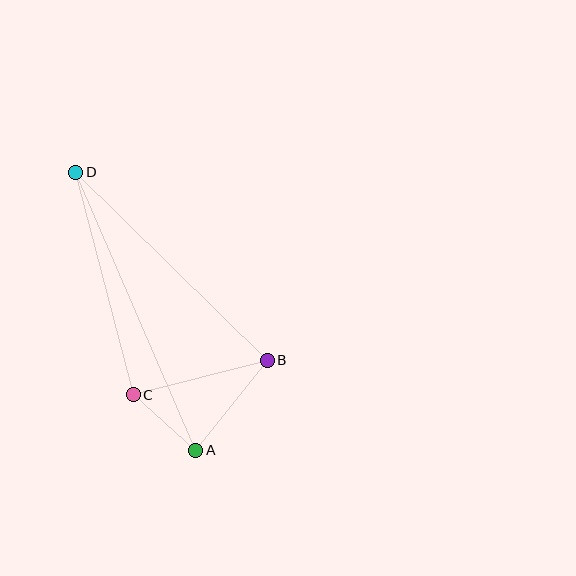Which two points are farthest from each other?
Points A and D are farthest from each other.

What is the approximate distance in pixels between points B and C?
The distance between B and C is approximately 138 pixels.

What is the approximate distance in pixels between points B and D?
The distance between B and D is approximately 268 pixels.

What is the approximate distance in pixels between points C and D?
The distance between C and D is approximately 230 pixels.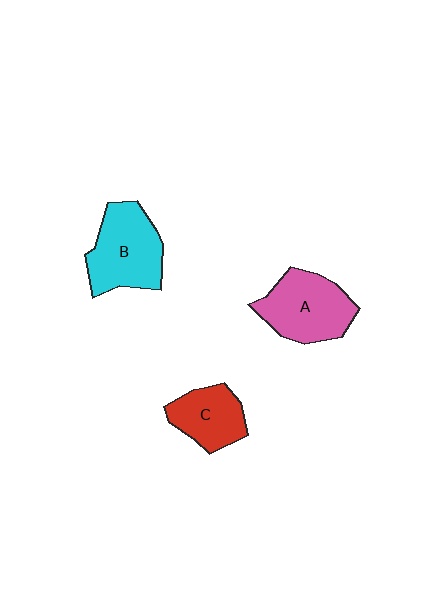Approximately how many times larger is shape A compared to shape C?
Approximately 1.4 times.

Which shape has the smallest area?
Shape C (red).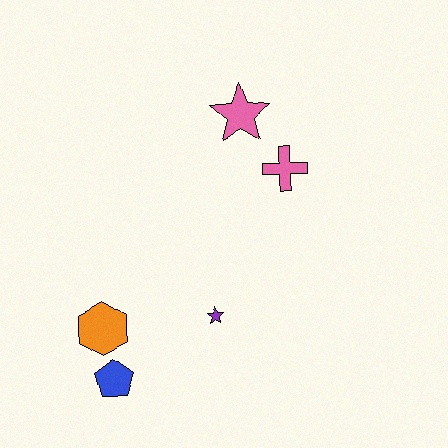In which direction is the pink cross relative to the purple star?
The pink cross is above the purple star.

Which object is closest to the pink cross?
The pink star is closest to the pink cross.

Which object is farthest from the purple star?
The pink star is farthest from the purple star.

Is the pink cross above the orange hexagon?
Yes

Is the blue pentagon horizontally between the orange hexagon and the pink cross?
Yes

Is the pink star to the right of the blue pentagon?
Yes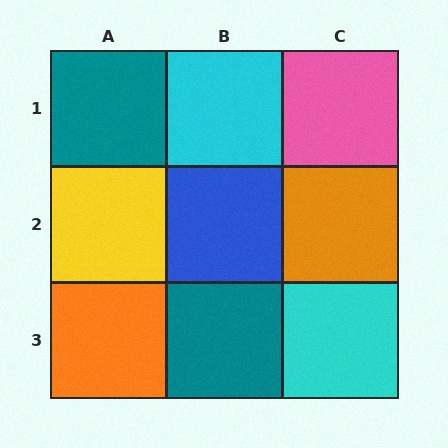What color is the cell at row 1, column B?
Cyan.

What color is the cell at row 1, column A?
Teal.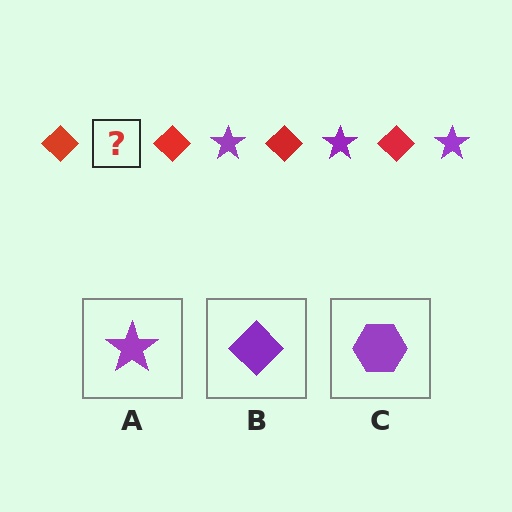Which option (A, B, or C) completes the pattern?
A.